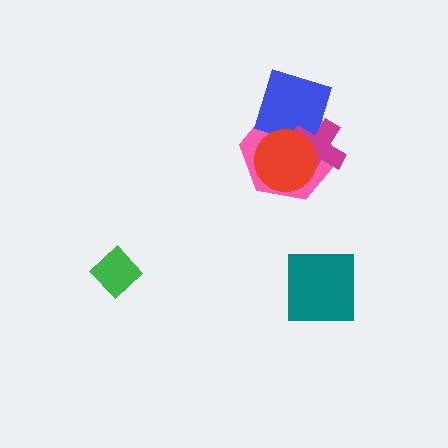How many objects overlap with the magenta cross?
3 objects overlap with the magenta cross.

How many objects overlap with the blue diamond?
3 objects overlap with the blue diamond.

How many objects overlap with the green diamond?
0 objects overlap with the green diamond.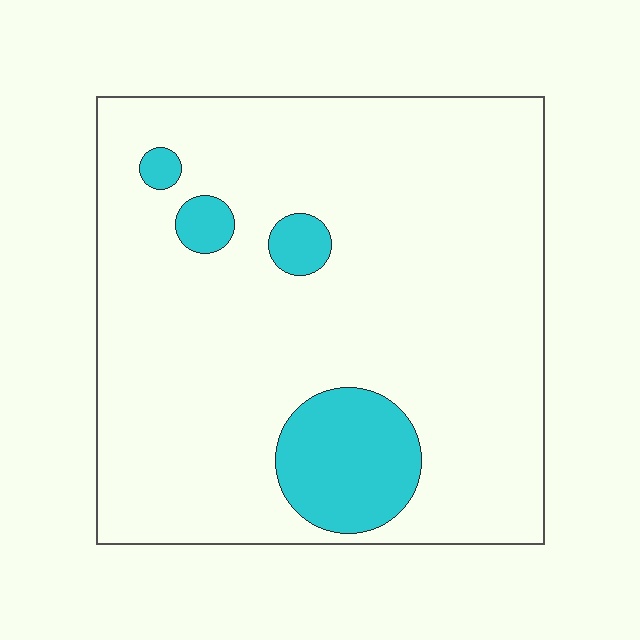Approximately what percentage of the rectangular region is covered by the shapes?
Approximately 10%.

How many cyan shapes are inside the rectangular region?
4.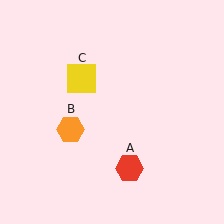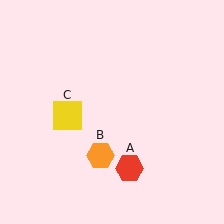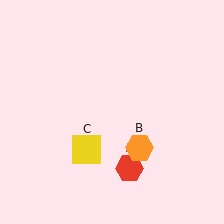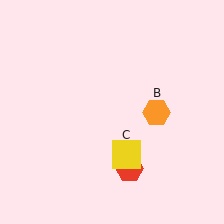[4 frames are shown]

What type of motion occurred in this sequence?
The orange hexagon (object B), yellow square (object C) rotated counterclockwise around the center of the scene.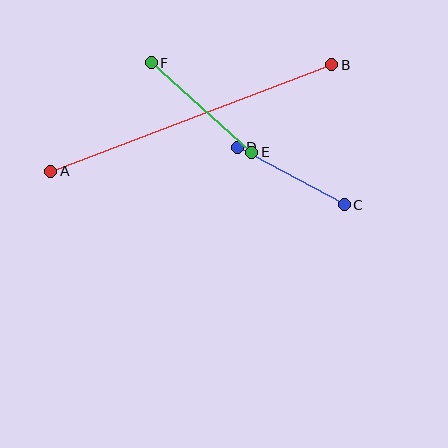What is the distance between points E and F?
The distance is approximately 135 pixels.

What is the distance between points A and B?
The distance is approximately 301 pixels.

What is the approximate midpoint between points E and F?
The midpoint is at approximately (202, 107) pixels.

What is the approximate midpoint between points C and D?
The midpoint is at approximately (291, 176) pixels.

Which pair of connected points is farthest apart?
Points A and B are farthest apart.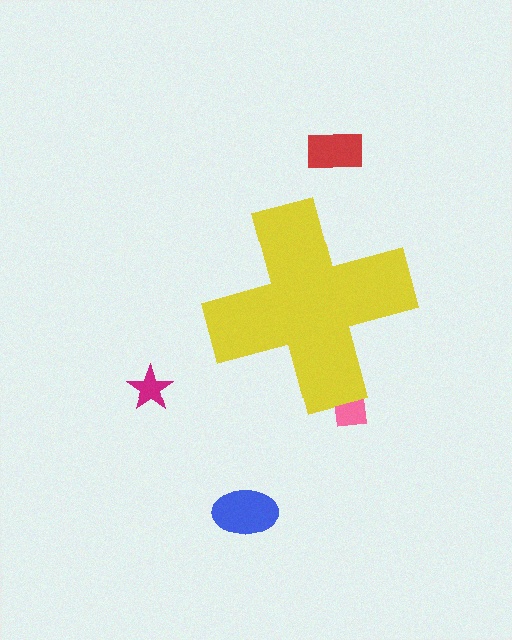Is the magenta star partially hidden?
No, the magenta star is fully visible.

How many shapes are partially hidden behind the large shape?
1 shape is partially hidden.